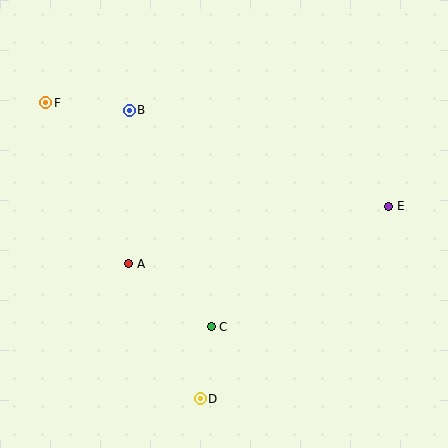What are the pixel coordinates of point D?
Point D is at (200, 399).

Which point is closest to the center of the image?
Point A at (129, 264) is closest to the center.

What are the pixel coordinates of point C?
Point C is at (211, 327).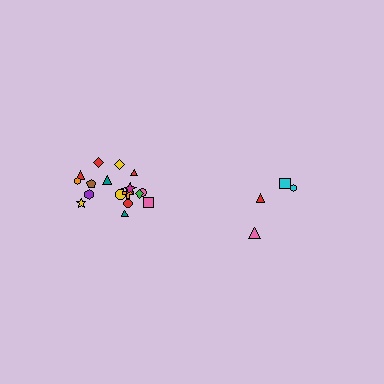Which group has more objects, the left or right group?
The left group.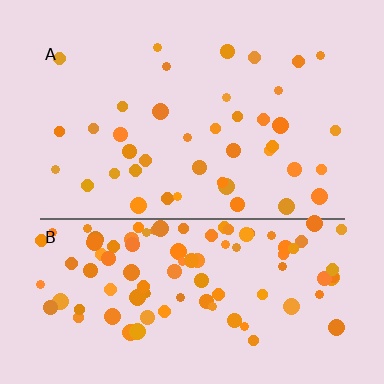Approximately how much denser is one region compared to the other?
Approximately 2.5× — region B over region A.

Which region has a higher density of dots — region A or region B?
B (the bottom).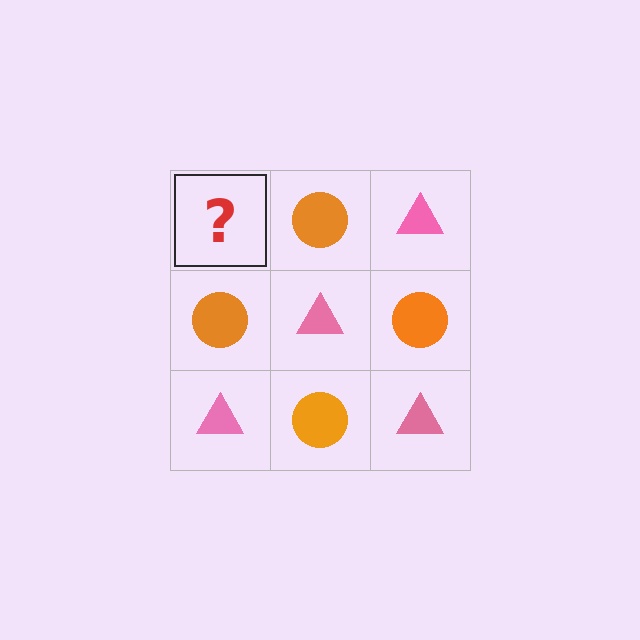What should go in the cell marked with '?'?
The missing cell should contain a pink triangle.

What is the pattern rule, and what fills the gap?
The rule is that it alternates pink triangle and orange circle in a checkerboard pattern. The gap should be filled with a pink triangle.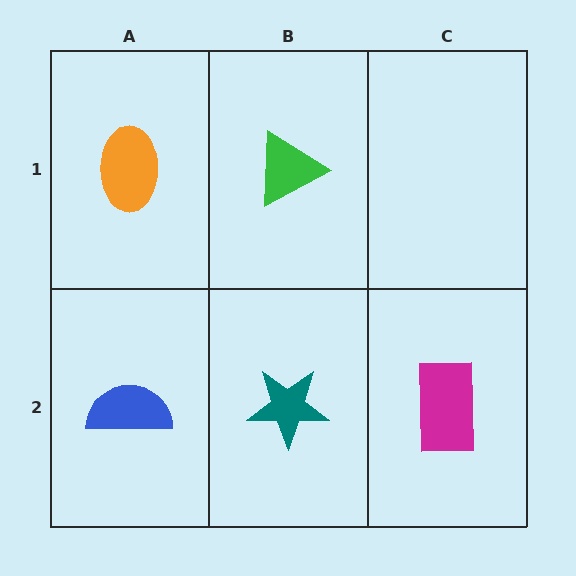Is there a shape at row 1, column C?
No, that cell is empty.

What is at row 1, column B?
A green triangle.